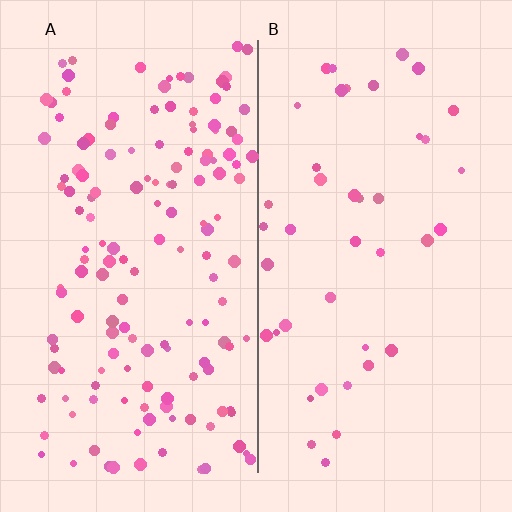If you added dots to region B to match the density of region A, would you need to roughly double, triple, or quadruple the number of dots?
Approximately quadruple.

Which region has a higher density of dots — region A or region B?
A (the left).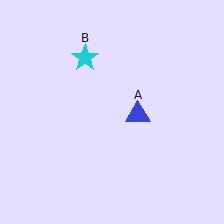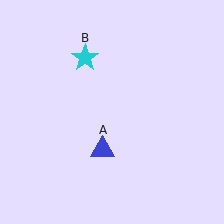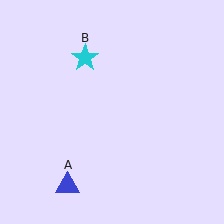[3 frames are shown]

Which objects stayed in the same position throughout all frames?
Cyan star (object B) remained stationary.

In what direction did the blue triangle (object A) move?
The blue triangle (object A) moved down and to the left.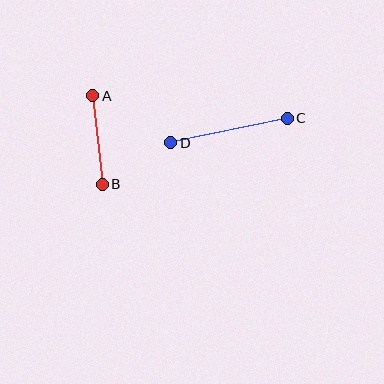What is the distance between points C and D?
The distance is approximately 119 pixels.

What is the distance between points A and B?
The distance is approximately 89 pixels.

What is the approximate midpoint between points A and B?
The midpoint is at approximately (98, 140) pixels.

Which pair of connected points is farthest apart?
Points C and D are farthest apart.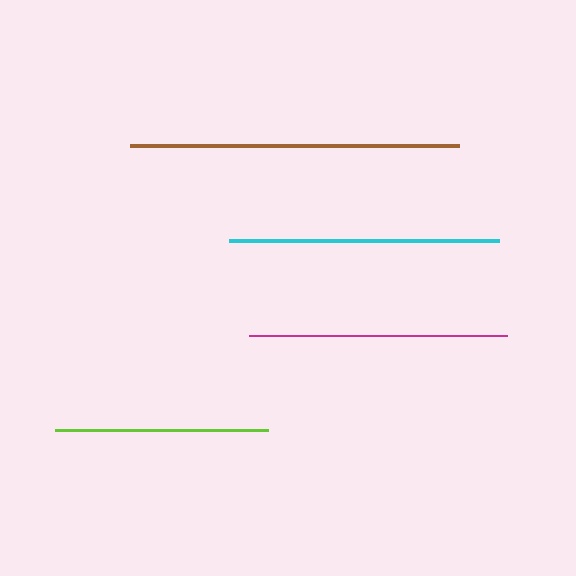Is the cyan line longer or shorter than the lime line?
The cyan line is longer than the lime line.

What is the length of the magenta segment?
The magenta segment is approximately 258 pixels long.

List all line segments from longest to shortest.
From longest to shortest: brown, cyan, magenta, lime.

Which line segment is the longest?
The brown line is the longest at approximately 329 pixels.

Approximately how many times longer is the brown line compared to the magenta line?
The brown line is approximately 1.3 times the length of the magenta line.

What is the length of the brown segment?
The brown segment is approximately 329 pixels long.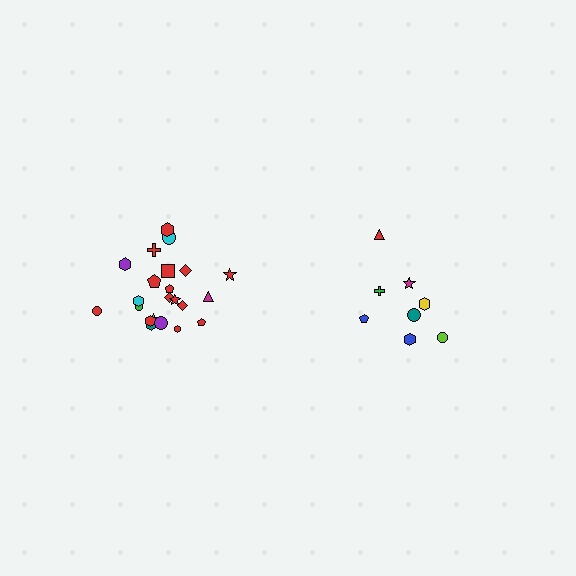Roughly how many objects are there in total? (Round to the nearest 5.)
Roughly 30 objects in total.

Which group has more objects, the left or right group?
The left group.